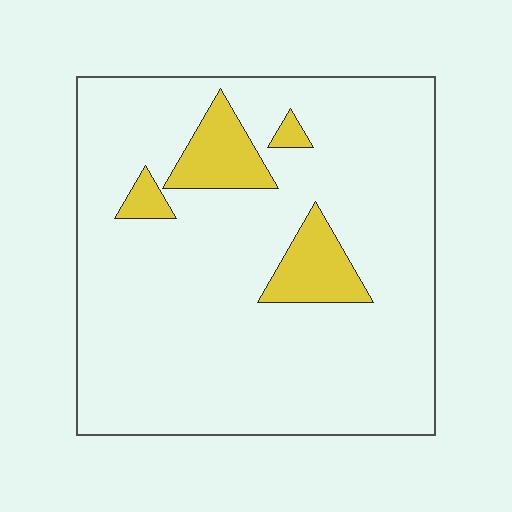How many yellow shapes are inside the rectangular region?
4.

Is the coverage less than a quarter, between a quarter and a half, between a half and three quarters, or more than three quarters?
Less than a quarter.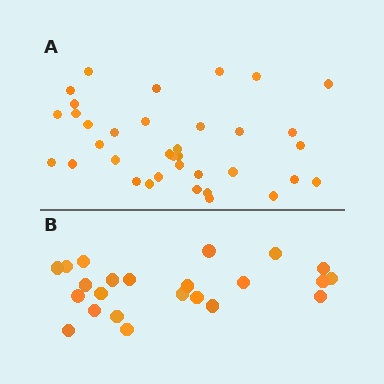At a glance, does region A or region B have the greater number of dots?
Region A (the top region) has more dots.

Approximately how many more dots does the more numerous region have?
Region A has approximately 15 more dots than region B.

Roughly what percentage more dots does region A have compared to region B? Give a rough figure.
About 55% more.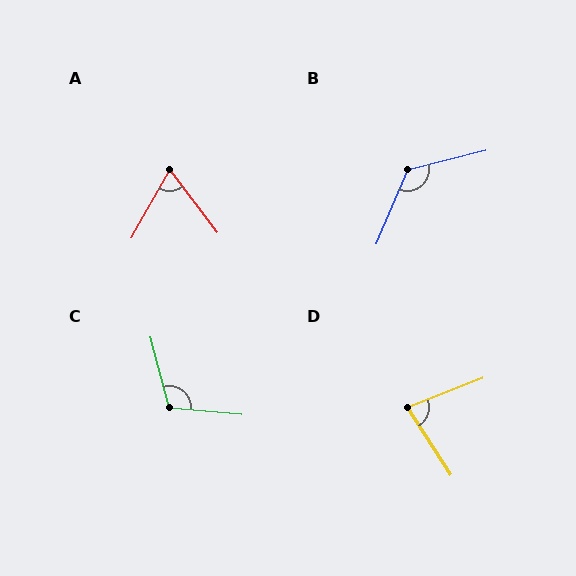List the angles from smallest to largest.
A (66°), D (78°), C (109°), B (127°).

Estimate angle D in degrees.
Approximately 78 degrees.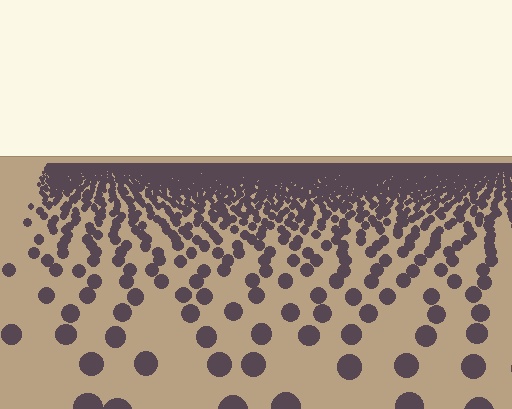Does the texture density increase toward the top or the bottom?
Density increases toward the top.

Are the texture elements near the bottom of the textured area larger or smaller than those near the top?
Larger. Near the bottom, elements are closer to the viewer and appear at a bigger on-screen size.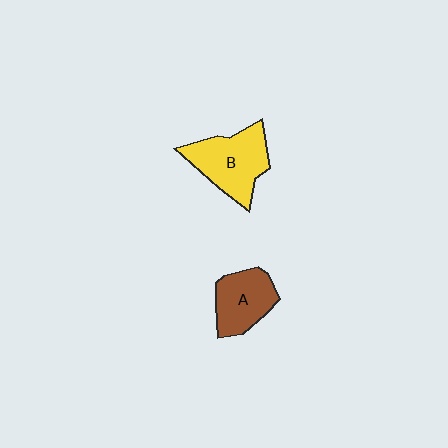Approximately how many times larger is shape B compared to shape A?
Approximately 1.3 times.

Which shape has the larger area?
Shape B (yellow).